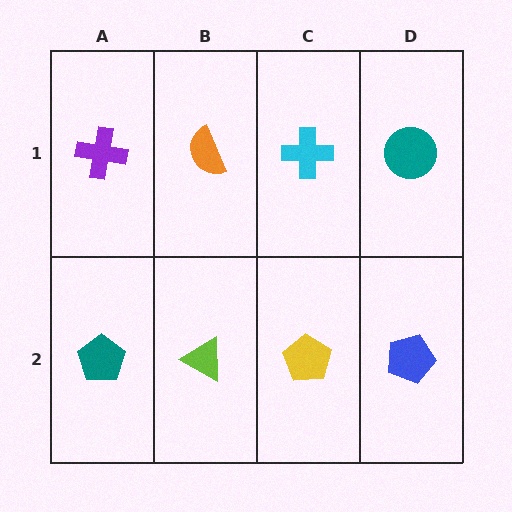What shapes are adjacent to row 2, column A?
A purple cross (row 1, column A), a lime triangle (row 2, column B).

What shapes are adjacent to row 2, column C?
A cyan cross (row 1, column C), a lime triangle (row 2, column B), a blue pentagon (row 2, column D).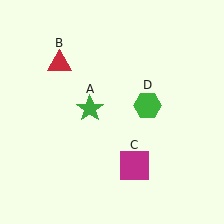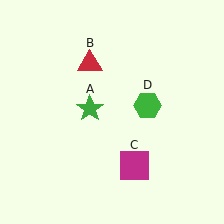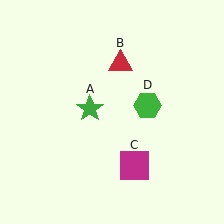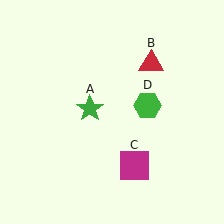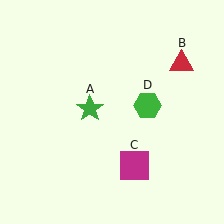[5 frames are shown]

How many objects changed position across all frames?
1 object changed position: red triangle (object B).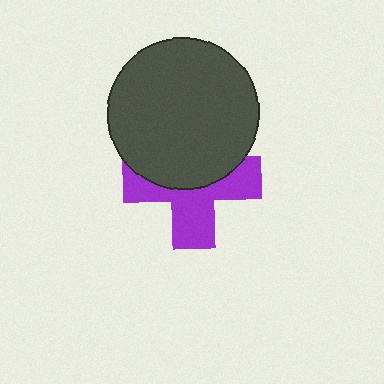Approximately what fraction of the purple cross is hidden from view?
Roughly 48% of the purple cross is hidden behind the dark gray circle.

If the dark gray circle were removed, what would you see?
You would see the complete purple cross.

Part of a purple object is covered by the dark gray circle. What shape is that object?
It is a cross.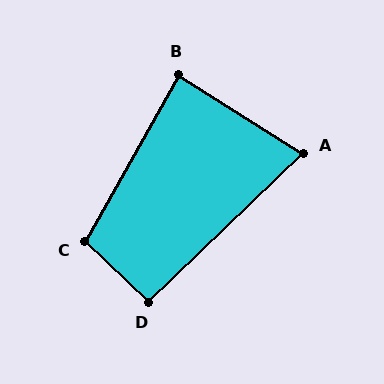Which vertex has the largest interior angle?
C, at approximately 104 degrees.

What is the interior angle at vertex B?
Approximately 87 degrees (approximately right).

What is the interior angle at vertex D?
Approximately 93 degrees (approximately right).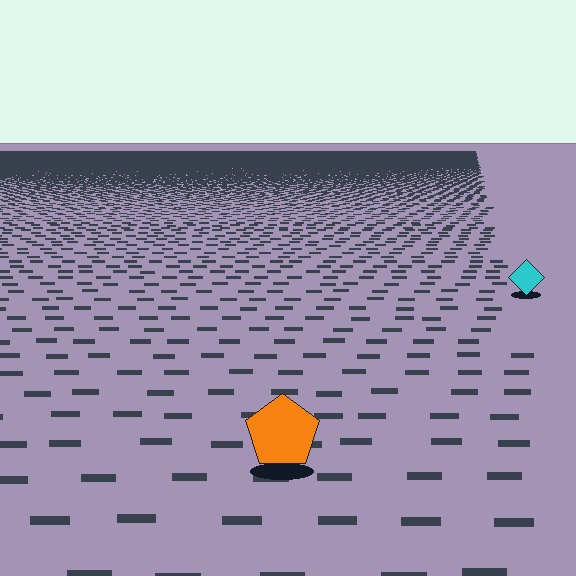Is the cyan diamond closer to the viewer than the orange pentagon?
No. The orange pentagon is closer — you can tell from the texture gradient: the ground texture is coarser near it.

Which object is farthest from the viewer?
The cyan diamond is farthest from the viewer. It appears smaller and the ground texture around it is denser.